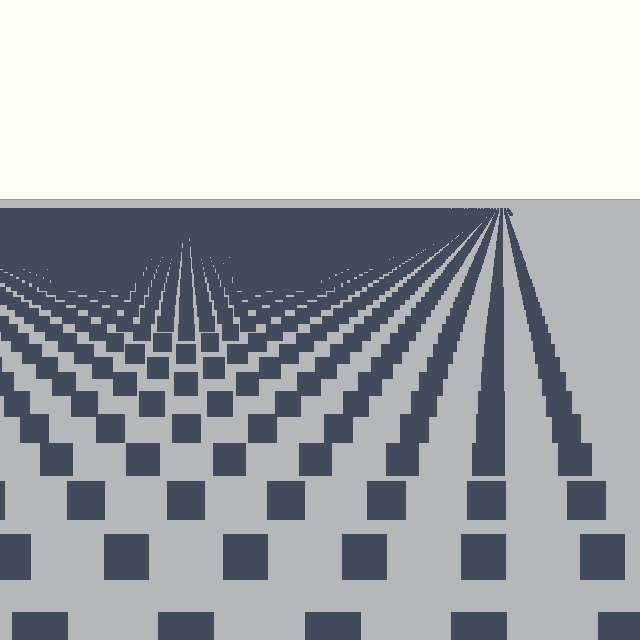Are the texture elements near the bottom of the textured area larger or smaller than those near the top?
Larger. Near the bottom, elements are closer to the viewer and appear at a bigger on-screen size.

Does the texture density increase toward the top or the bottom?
Density increases toward the top.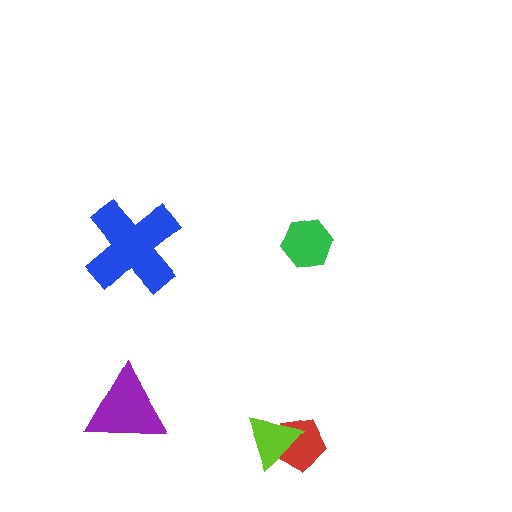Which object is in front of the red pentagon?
The lime triangle is in front of the red pentagon.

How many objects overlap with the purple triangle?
0 objects overlap with the purple triangle.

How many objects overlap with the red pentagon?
1 object overlaps with the red pentagon.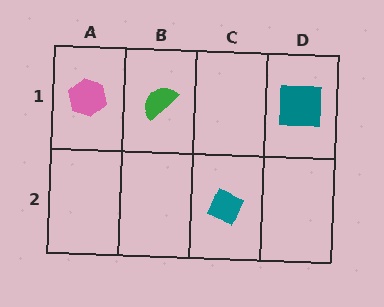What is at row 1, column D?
A teal square.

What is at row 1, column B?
A green semicircle.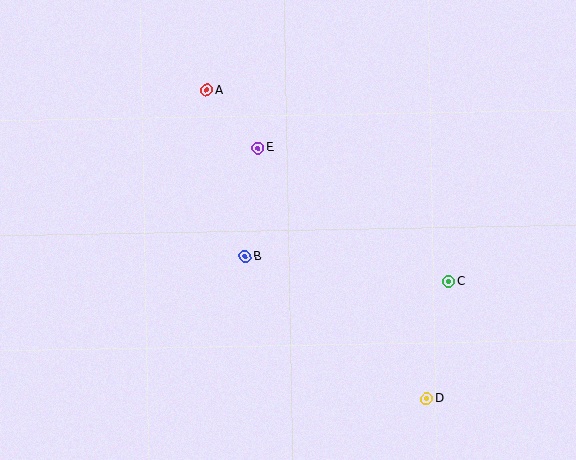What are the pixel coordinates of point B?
Point B is at (245, 256).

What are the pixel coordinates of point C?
Point C is at (449, 281).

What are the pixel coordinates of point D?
Point D is at (427, 399).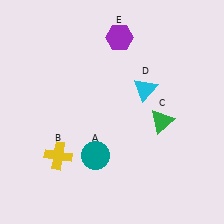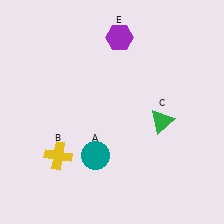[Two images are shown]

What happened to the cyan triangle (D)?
The cyan triangle (D) was removed in Image 2. It was in the top-right area of Image 1.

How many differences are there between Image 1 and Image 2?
There is 1 difference between the two images.